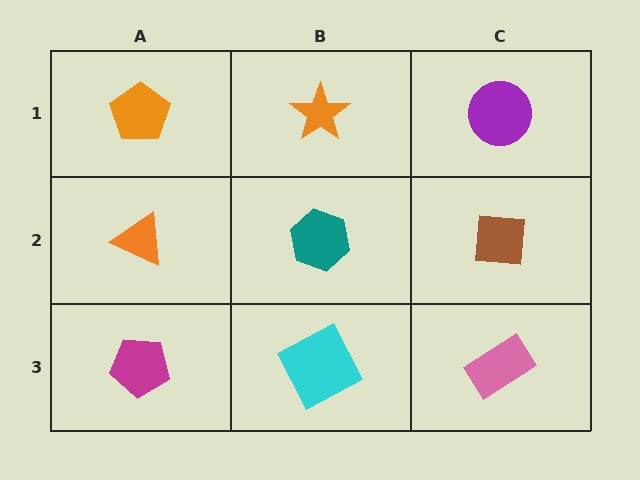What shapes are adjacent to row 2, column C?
A purple circle (row 1, column C), a pink rectangle (row 3, column C), a teal hexagon (row 2, column B).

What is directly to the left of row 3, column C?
A cyan square.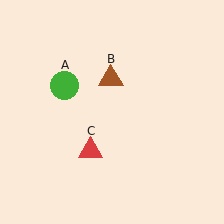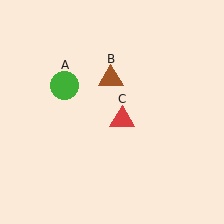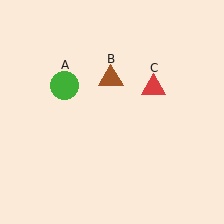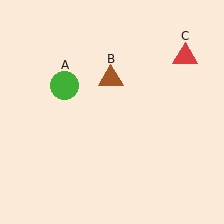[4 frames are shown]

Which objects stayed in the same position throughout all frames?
Green circle (object A) and brown triangle (object B) remained stationary.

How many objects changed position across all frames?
1 object changed position: red triangle (object C).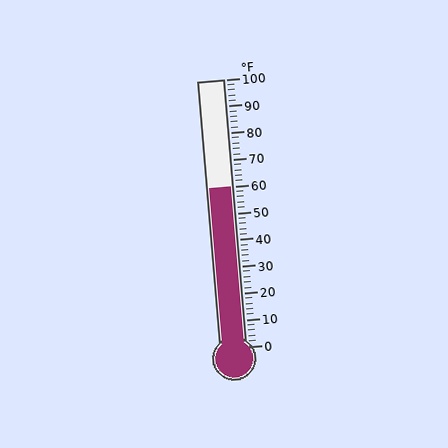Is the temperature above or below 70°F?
The temperature is below 70°F.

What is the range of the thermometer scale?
The thermometer scale ranges from 0°F to 100°F.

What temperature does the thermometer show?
The thermometer shows approximately 60°F.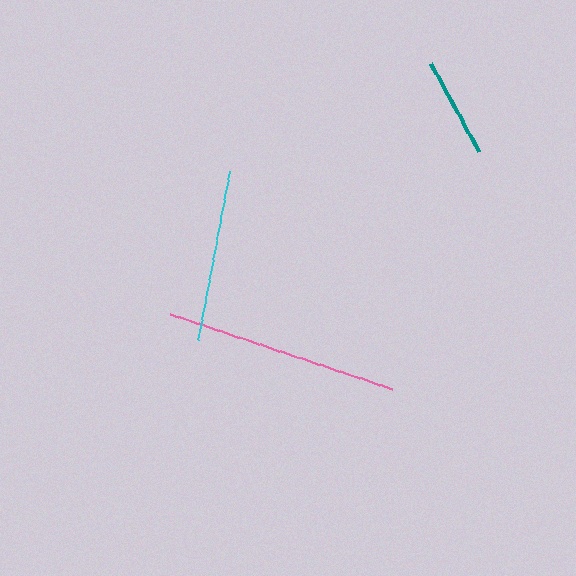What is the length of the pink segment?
The pink segment is approximately 235 pixels long.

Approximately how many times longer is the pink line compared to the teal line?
The pink line is approximately 2.3 times the length of the teal line.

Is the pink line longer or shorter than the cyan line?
The pink line is longer than the cyan line.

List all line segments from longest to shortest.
From longest to shortest: pink, cyan, teal.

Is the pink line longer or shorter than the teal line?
The pink line is longer than the teal line.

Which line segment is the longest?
The pink line is the longest at approximately 235 pixels.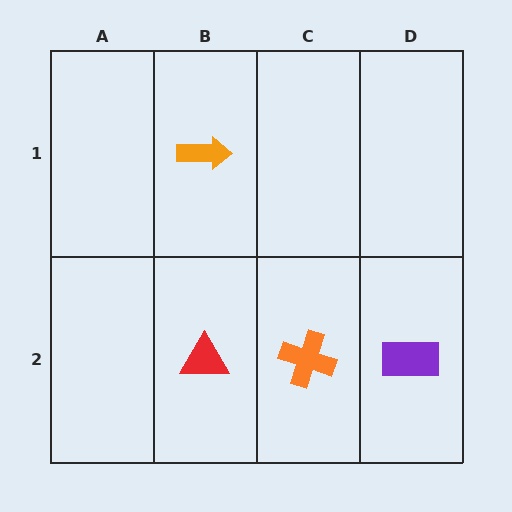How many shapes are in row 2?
3 shapes.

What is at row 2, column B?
A red triangle.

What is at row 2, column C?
An orange cross.